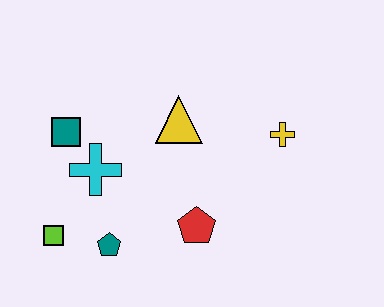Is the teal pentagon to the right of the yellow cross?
No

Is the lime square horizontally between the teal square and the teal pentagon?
No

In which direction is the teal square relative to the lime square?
The teal square is above the lime square.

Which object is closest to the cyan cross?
The teal square is closest to the cyan cross.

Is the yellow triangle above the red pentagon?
Yes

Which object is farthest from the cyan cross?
The yellow cross is farthest from the cyan cross.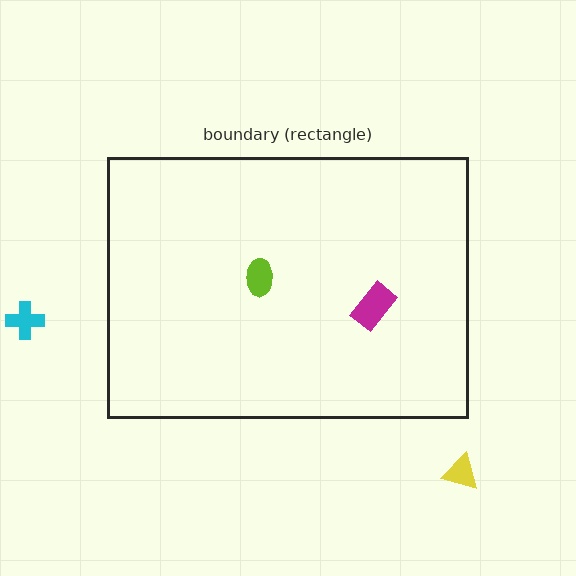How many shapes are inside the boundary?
2 inside, 2 outside.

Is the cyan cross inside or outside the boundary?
Outside.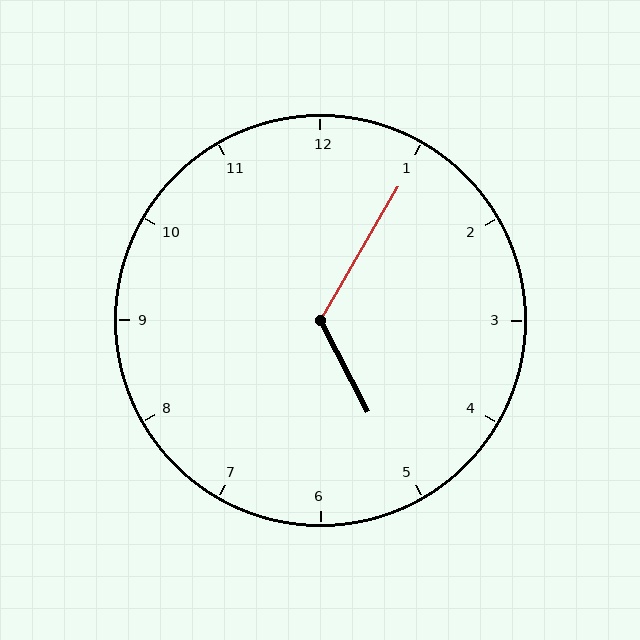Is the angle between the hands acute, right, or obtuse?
It is obtuse.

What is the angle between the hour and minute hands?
Approximately 122 degrees.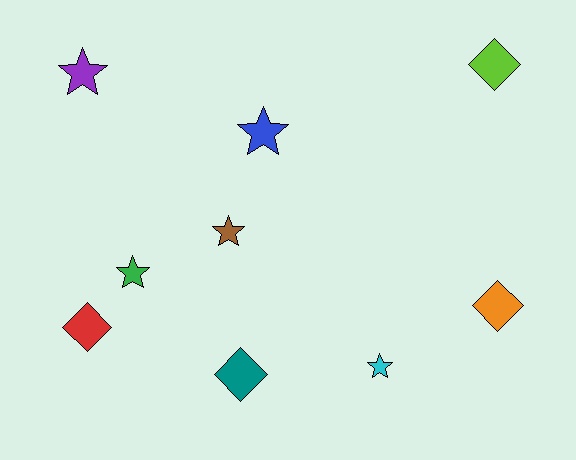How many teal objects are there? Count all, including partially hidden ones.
There is 1 teal object.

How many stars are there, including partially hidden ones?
There are 5 stars.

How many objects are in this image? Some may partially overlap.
There are 9 objects.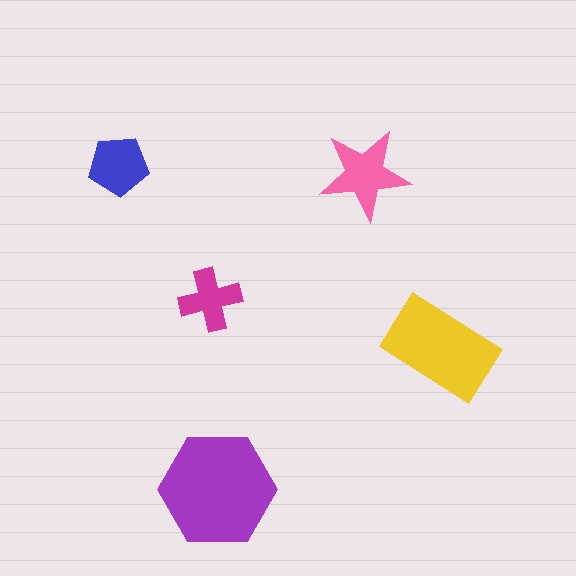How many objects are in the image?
There are 5 objects in the image.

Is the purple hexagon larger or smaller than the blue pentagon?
Larger.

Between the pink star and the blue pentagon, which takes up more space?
The pink star.